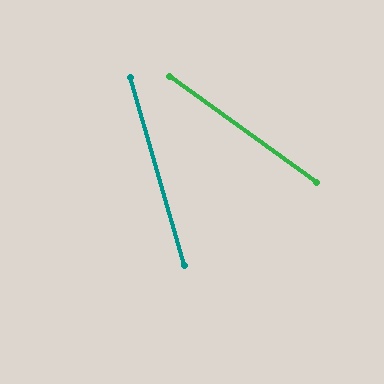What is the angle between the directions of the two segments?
Approximately 38 degrees.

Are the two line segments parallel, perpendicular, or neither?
Neither parallel nor perpendicular — they differ by about 38°.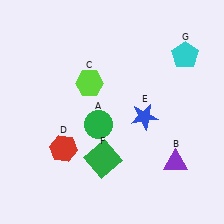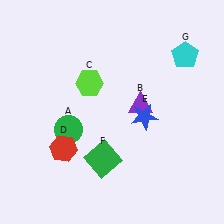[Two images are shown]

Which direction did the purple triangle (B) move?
The purple triangle (B) moved up.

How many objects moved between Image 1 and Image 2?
2 objects moved between the two images.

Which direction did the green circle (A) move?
The green circle (A) moved left.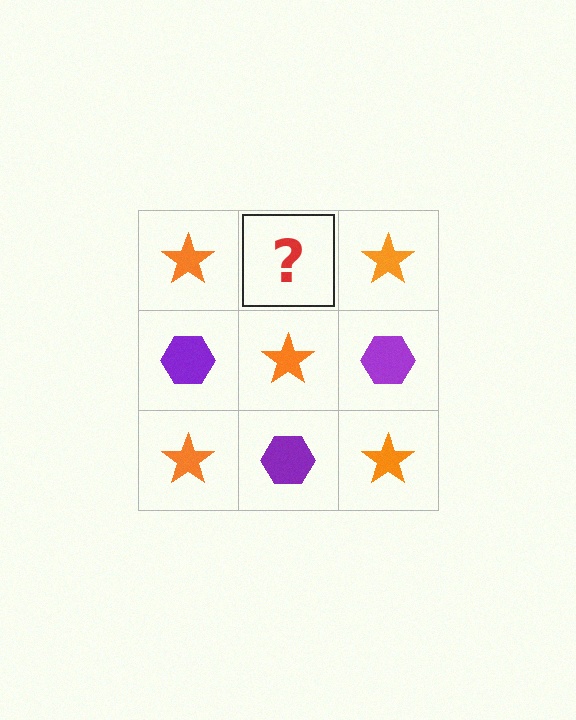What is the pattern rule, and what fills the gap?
The rule is that it alternates orange star and purple hexagon in a checkerboard pattern. The gap should be filled with a purple hexagon.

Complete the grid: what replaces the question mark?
The question mark should be replaced with a purple hexagon.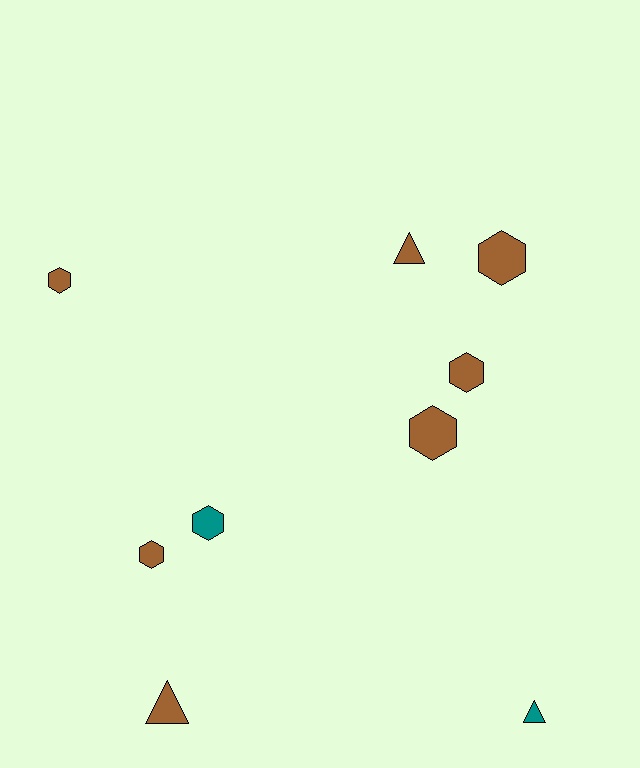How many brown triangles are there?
There are 2 brown triangles.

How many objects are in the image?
There are 9 objects.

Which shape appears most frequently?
Hexagon, with 6 objects.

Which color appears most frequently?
Brown, with 7 objects.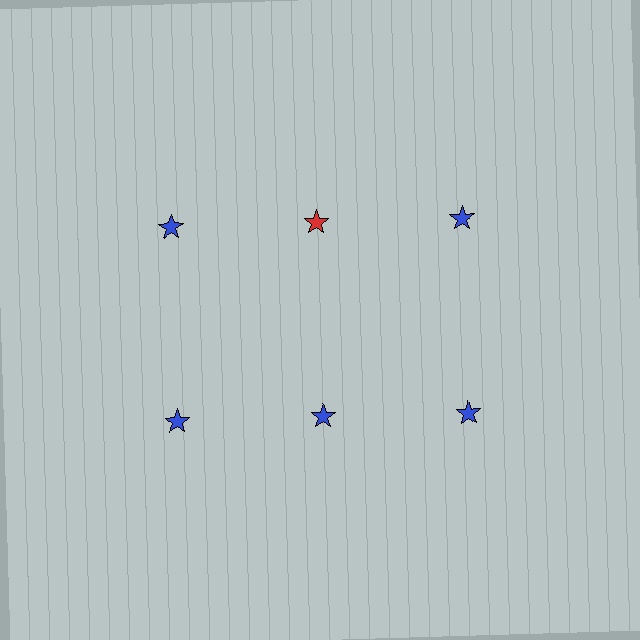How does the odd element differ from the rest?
It has a different color: red instead of blue.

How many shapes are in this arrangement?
There are 6 shapes arranged in a grid pattern.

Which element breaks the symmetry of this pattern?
The red star in the top row, second from left column breaks the symmetry. All other shapes are blue stars.